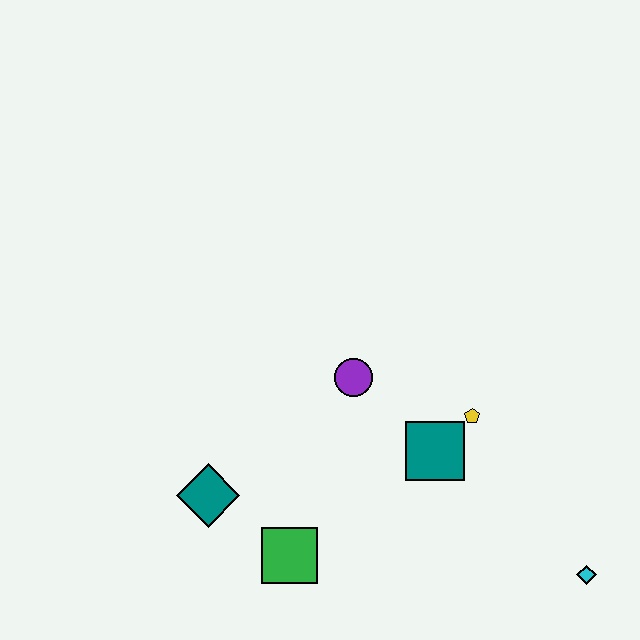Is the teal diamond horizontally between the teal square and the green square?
No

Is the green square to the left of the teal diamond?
No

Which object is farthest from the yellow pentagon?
The teal diamond is farthest from the yellow pentagon.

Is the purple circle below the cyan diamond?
No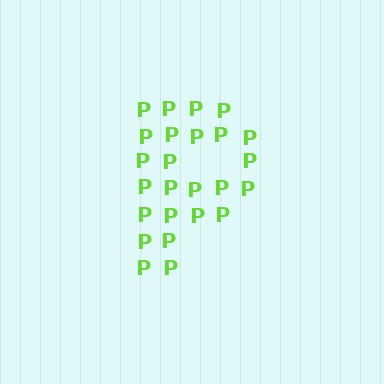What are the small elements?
The small elements are letter P's.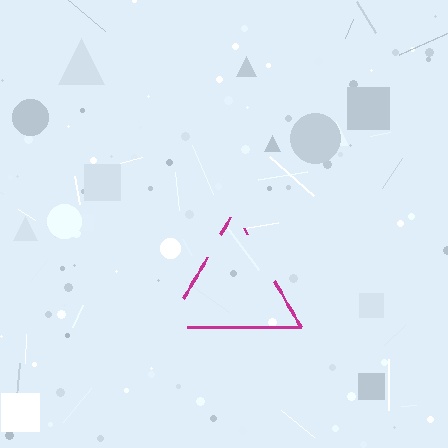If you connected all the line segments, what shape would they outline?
They would outline a triangle.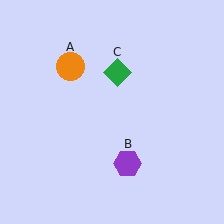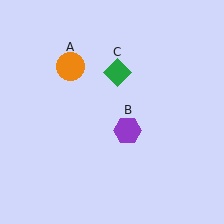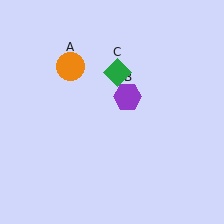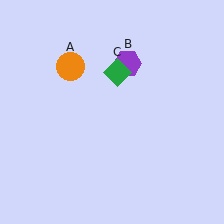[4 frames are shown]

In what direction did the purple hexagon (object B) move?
The purple hexagon (object B) moved up.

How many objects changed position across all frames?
1 object changed position: purple hexagon (object B).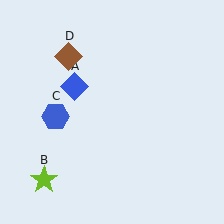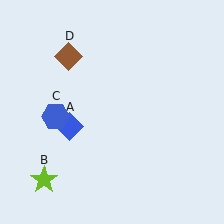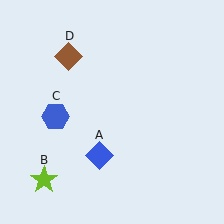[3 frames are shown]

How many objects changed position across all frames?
1 object changed position: blue diamond (object A).